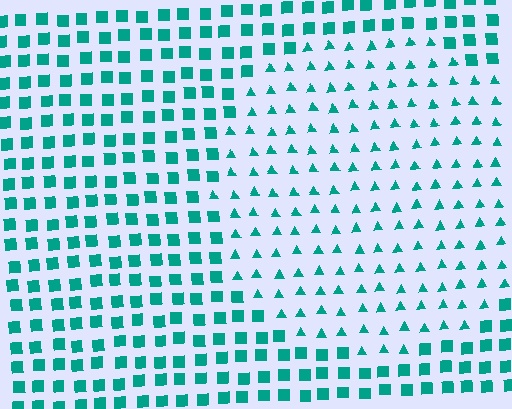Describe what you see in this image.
The image is filled with small teal elements arranged in a uniform grid. A circle-shaped region contains triangles, while the surrounding area contains squares. The boundary is defined purely by the change in element shape.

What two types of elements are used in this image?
The image uses triangles inside the circle region and squares outside it.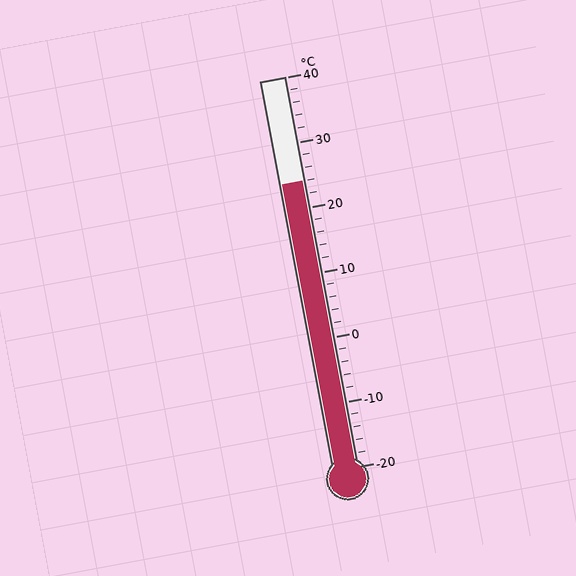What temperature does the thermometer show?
The thermometer shows approximately 24°C.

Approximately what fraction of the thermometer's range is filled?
The thermometer is filled to approximately 75% of its range.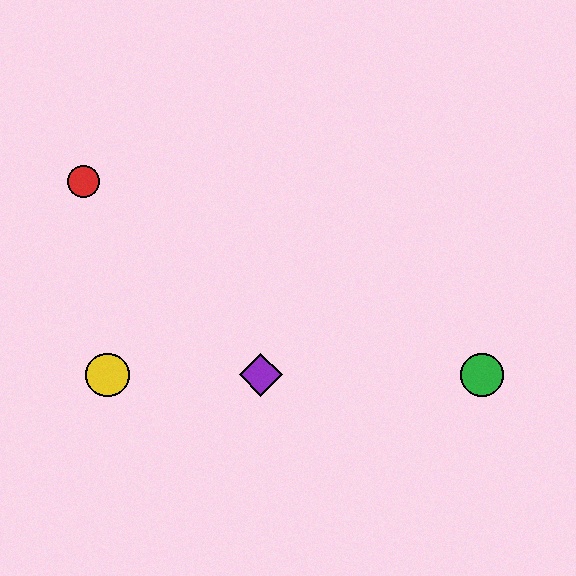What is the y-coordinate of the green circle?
The green circle is at y≈375.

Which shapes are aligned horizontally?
The blue diamond, the green circle, the yellow circle, the purple diamond are aligned horizontally.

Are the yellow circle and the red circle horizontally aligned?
No, the yellow circle is at y≈375 and the red circle is at y≈181.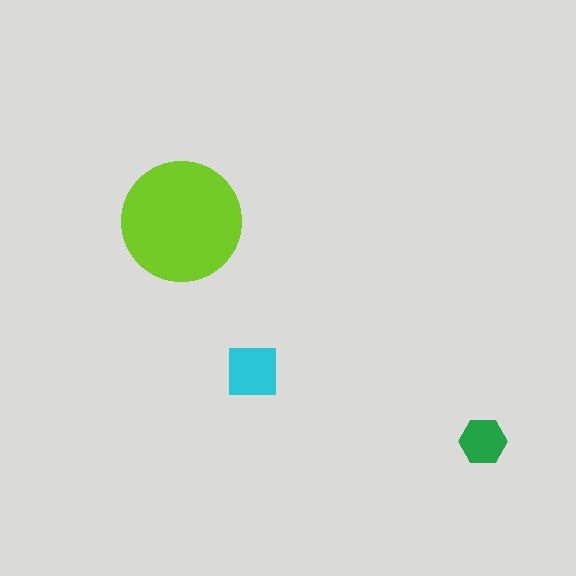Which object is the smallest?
The green hexagon.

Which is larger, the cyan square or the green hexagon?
The cyan square.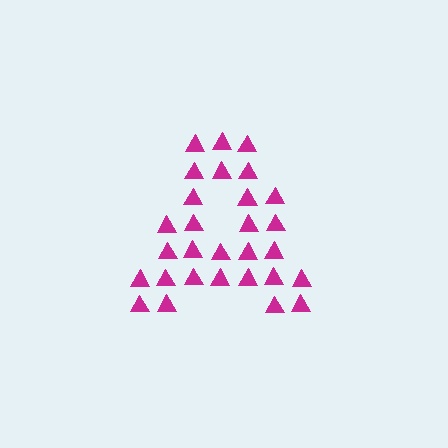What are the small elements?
The small elements are triangles.